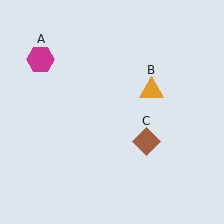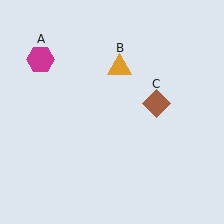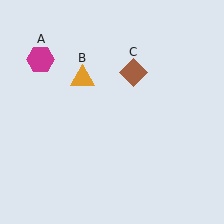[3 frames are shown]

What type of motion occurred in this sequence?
The orange triangle (object B), brown diamond (object C) rotated counterclockwise around the center of the scene.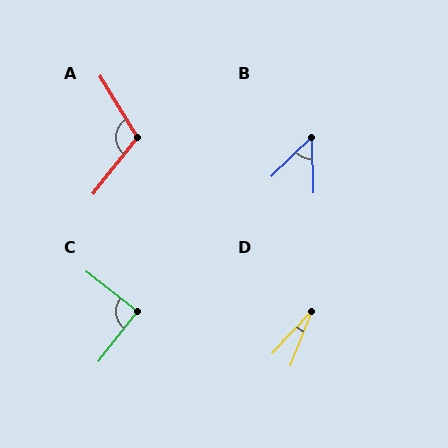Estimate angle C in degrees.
Approximately 90 degrees.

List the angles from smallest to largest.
D (22°), B (48°), C (90°), A (111°).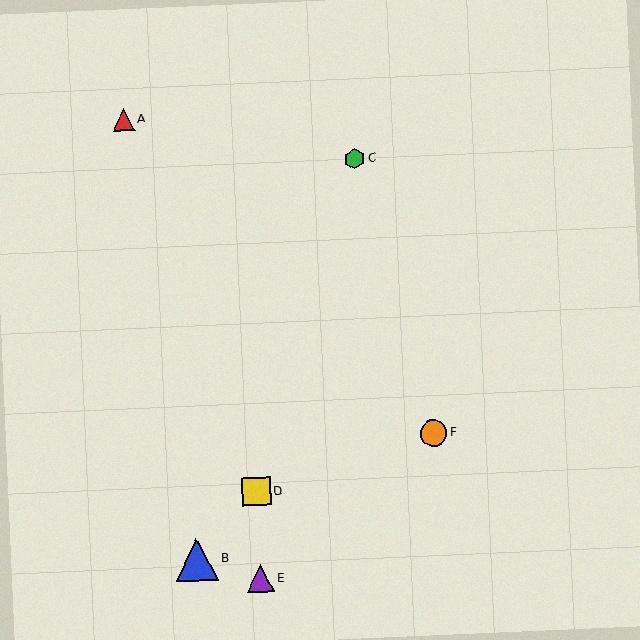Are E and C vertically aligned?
No, E is at x≈260 and C is at x≈354.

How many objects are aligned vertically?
2 objects (D, E) are aligned vertically.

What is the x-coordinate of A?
Object A is at x≈124.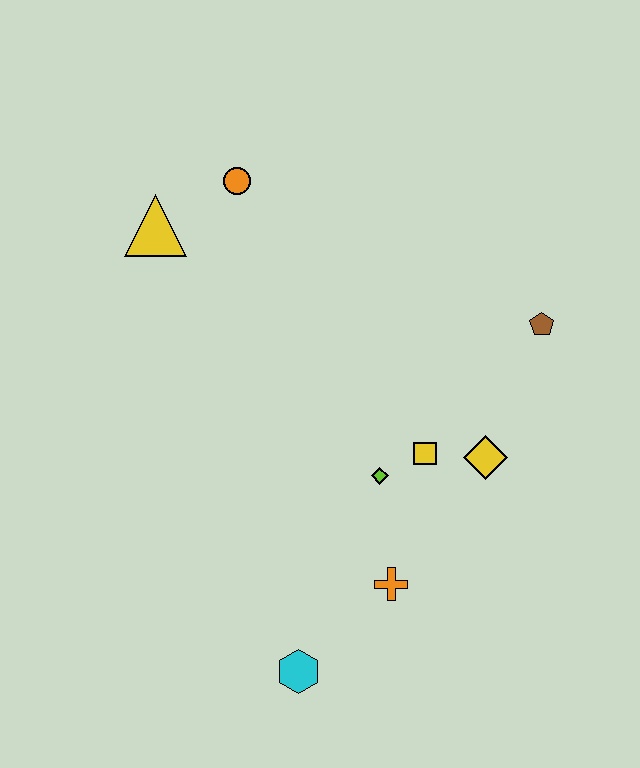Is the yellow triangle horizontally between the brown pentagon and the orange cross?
No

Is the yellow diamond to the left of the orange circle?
No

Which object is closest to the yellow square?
The lime diamond is closest to the yellow square.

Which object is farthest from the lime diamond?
The yellow triangle is farthest from the lime diamond.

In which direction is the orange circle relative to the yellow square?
The orange circle is above the yellow square.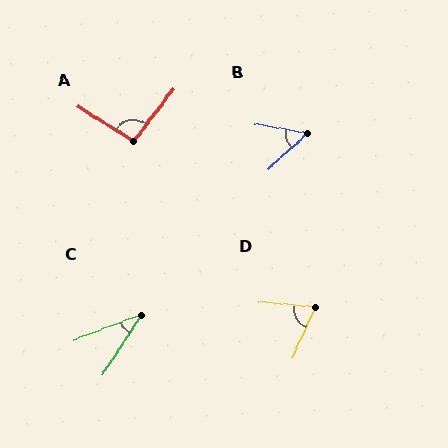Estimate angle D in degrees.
Approximately 70 degrees.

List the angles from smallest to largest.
C (36°), B (51°), D (70°), A (96°).